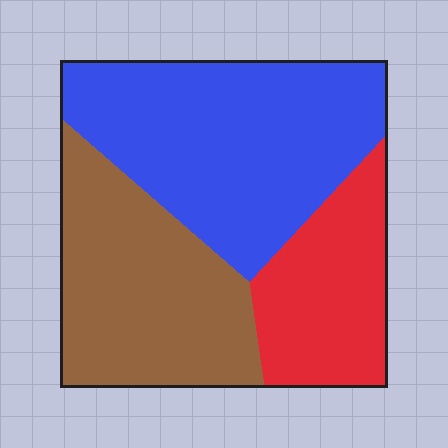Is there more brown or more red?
Brown.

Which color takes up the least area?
Red, at roughly 20%.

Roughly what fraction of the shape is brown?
Brown covers roughly 35% of the shape.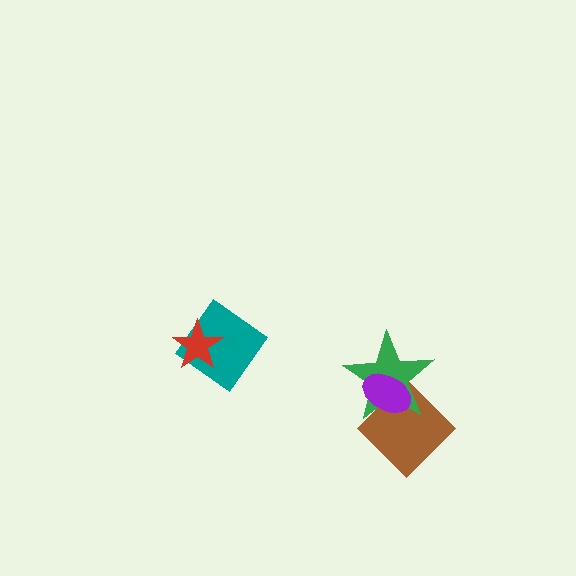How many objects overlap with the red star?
1 object overlaps with the red star.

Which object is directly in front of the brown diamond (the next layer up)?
The green star is directly in front of the brown diamond.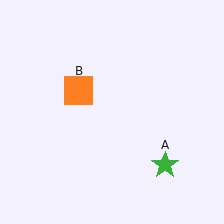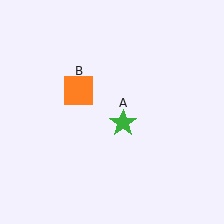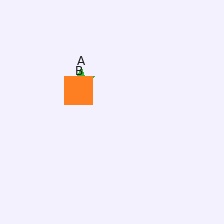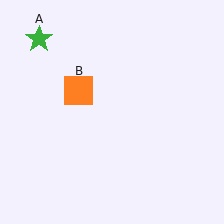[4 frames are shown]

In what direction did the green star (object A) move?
The green star (object A) moved up and to the left.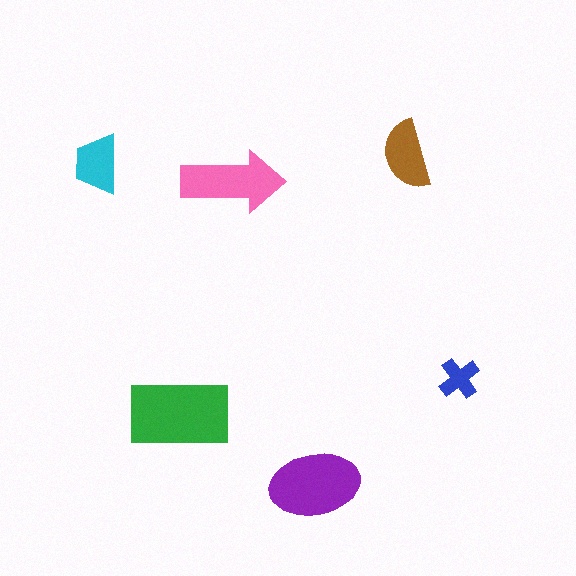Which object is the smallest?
The blue cross.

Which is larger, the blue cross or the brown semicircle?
The brown semicircle.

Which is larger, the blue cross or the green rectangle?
The green rectangle.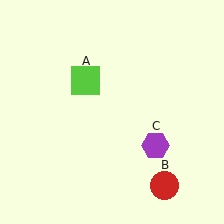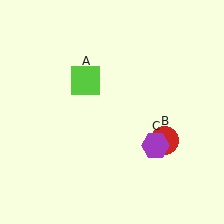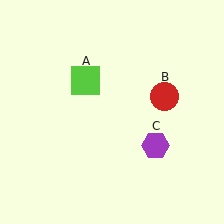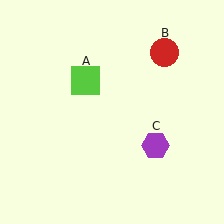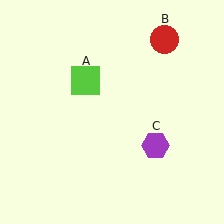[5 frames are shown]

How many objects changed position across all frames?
1 object changed position: red circle (object B).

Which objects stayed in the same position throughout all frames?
Lime square (object A) and purple hexagon (object C) remained stationary.